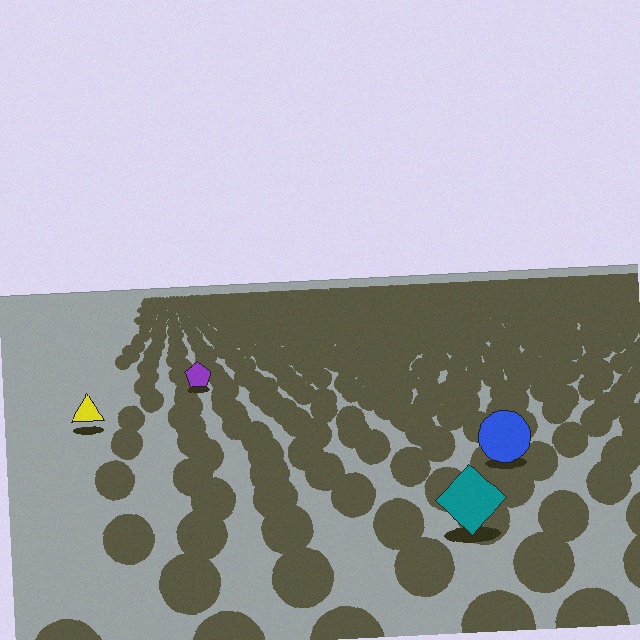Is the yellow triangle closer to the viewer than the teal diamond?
No. The teal diamond is closer — you can tell from the texture gradient: the ground texture is coarser near it.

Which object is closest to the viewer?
The teal diamond is closest. The texture marks near it are larger and more spread out.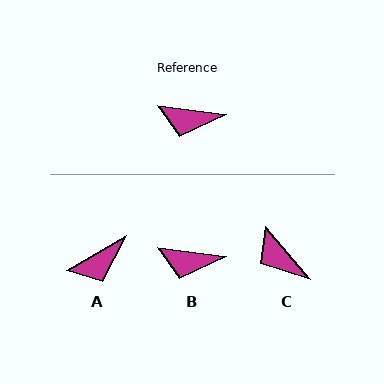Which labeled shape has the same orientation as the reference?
B.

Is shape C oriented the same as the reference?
No, it is off by about 43 degrees.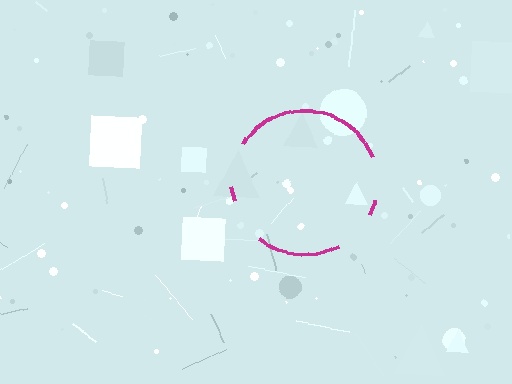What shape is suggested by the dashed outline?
The dashed outline suggests a circle.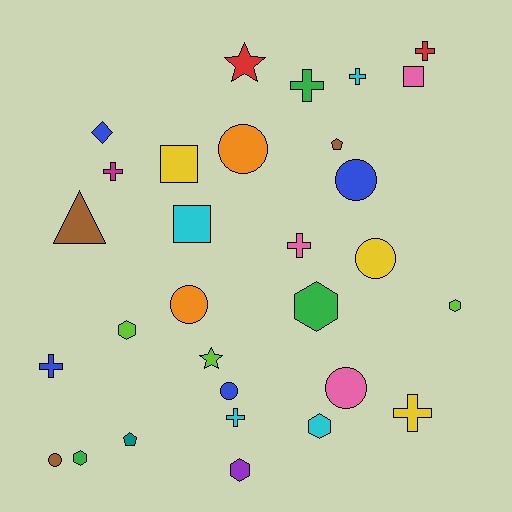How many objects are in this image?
There are 30 objects.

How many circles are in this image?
There are 7 circles.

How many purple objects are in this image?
There is 1 purple object.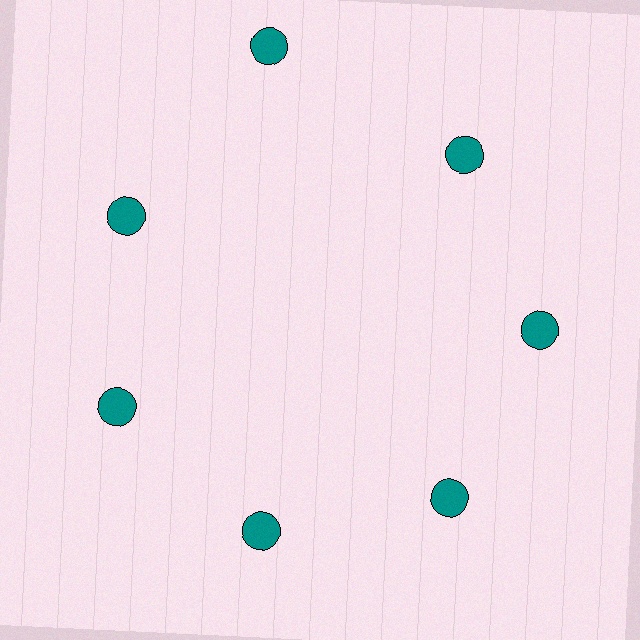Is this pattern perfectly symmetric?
No. The 7 teal circles are arranged in a ring, but one element near the 12 o'clock position is pushed outward from the center, breaking the 7-fold rotational symmetry.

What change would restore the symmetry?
The symmetry would be restored by moving it inward, back onto the ring so that all 7 circles sit at equal angles and equal distance from the center.